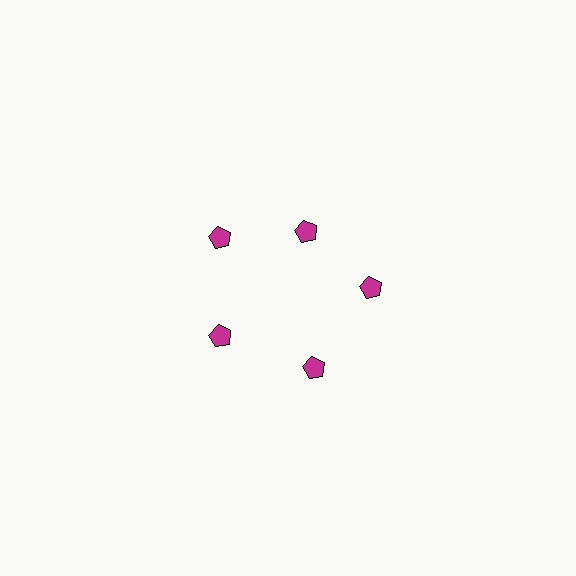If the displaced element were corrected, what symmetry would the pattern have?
It would have 5-fold rotational symmetry — the pattern would map onto itself every 72 degrees.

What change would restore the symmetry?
The symmetry would be restored by moving it outward, back onto the ring so that all 5 pentagons sit at equal angles and equal distance from the center.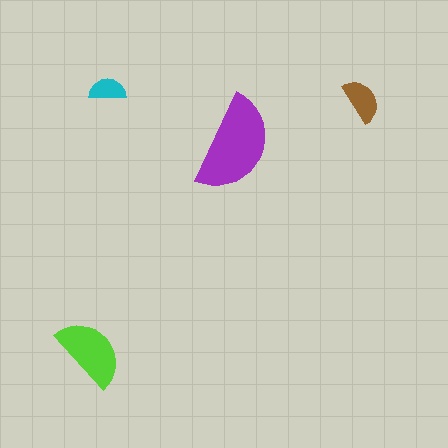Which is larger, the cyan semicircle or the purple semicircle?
The purple one.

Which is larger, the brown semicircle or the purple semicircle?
The purple one.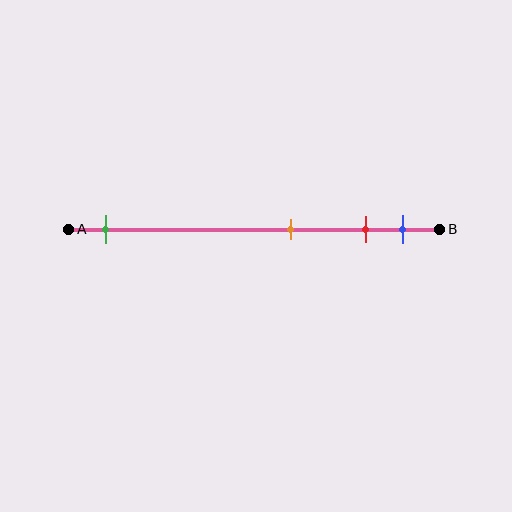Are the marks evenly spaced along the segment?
No, the marks are not evenly spaced.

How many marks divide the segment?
There are 4 marks dividing the segment.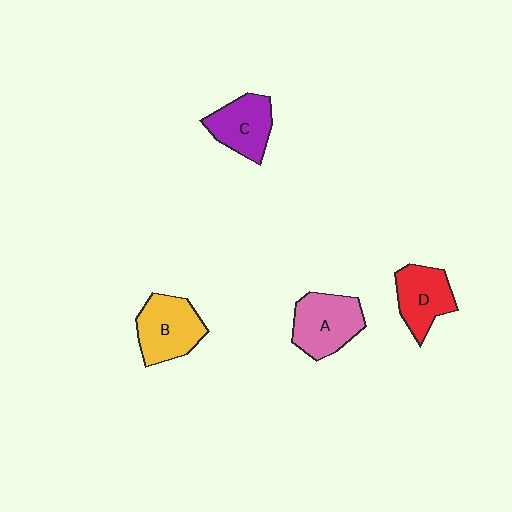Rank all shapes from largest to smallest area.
From largest to smallest: A (pink), B (yellow), C (purple), D (red).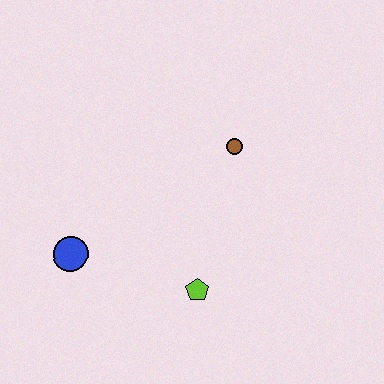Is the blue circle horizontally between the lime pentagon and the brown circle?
No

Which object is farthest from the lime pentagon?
The brown circle is farthest from the lime pentagon.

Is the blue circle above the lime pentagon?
Yes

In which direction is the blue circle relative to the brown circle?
The blue circle is to the left of the brown circle.